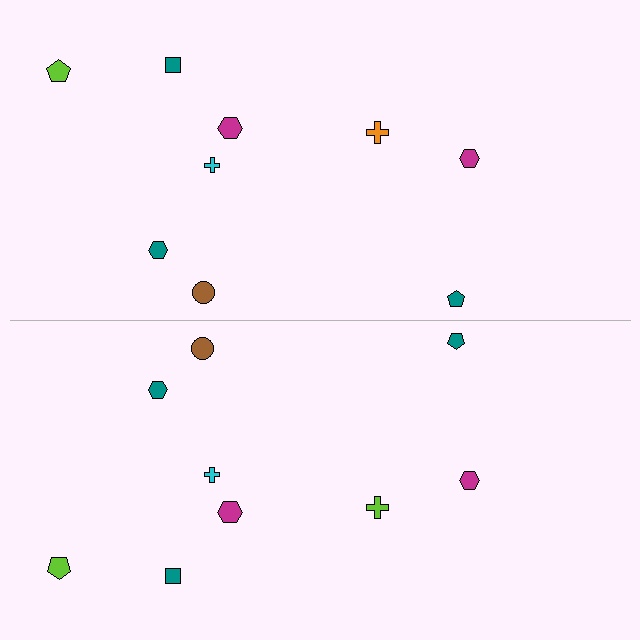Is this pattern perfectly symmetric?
No, the pattern is not perfectly symmetric. The lime cross on the bottom side breaks the symmetry — its mirror counterpart is orange.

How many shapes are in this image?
There are 18 shapes in this image.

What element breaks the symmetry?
The lime cross on the bottom side breaks the symmetry — its mirror counterpart is orange.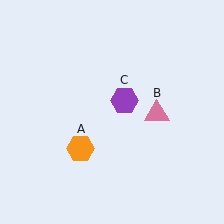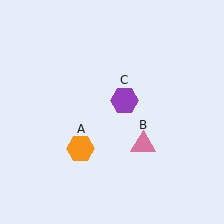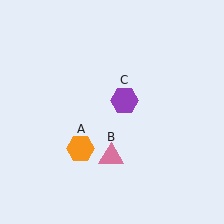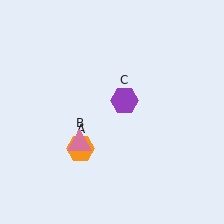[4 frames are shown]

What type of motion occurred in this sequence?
The pink triangle (object B) rotated clockwise around the center of the scene.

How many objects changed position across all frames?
1 object changed position: pink triangle (object B).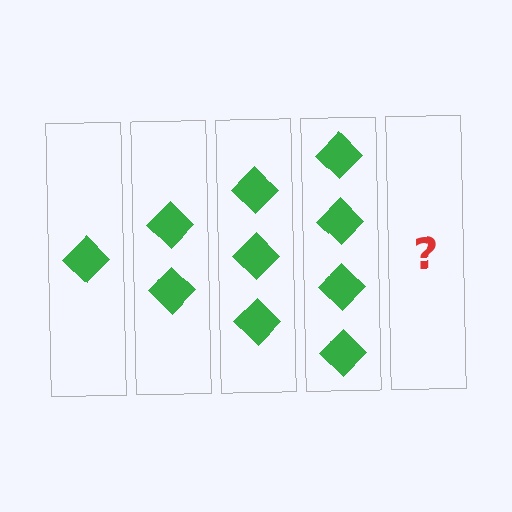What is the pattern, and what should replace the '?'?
The pattern is that each step adds one more diamond. The '?' should be 5 diamonds.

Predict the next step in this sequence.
The next step is 5 diamonds.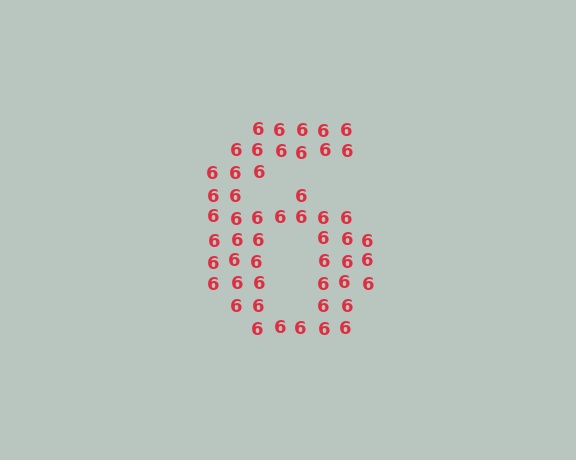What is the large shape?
The large shape is the digit 6.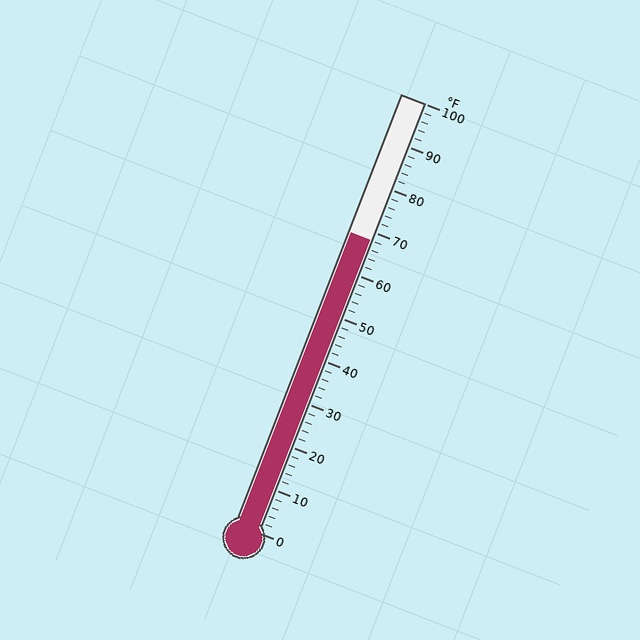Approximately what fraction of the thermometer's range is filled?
The thermometer is filled to approximately 70% of its range.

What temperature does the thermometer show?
The thermometer shows approximately 68°F.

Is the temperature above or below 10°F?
The temperature is above 10°F.